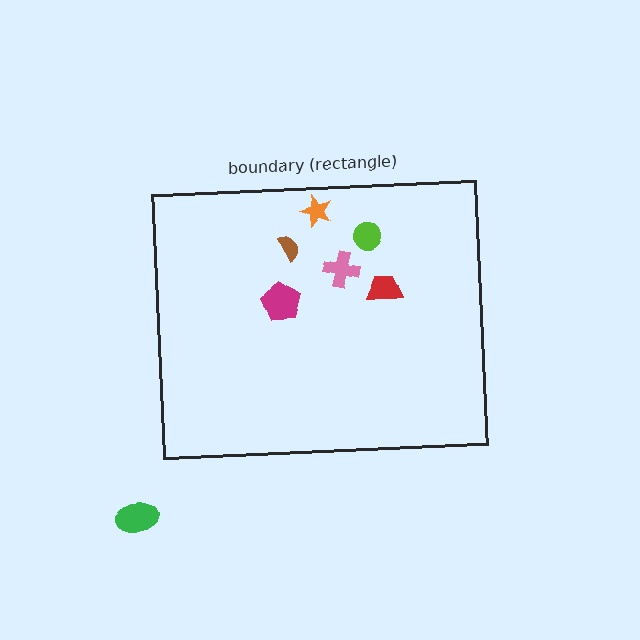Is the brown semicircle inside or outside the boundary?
Inside.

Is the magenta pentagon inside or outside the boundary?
Inside.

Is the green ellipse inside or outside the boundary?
Outside.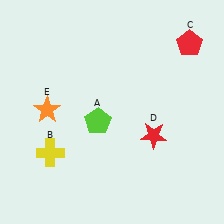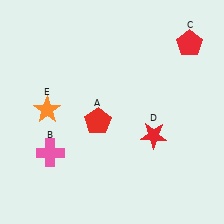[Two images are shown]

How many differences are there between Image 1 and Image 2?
There are 2 differences between the two images.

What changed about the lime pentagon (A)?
In Image 1, A is lime. In Image 2, it changed to red.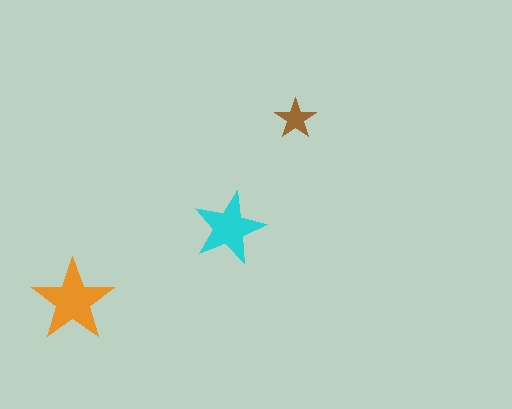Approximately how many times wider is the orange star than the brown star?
About 2 times wider.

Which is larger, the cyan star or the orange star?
The orange one.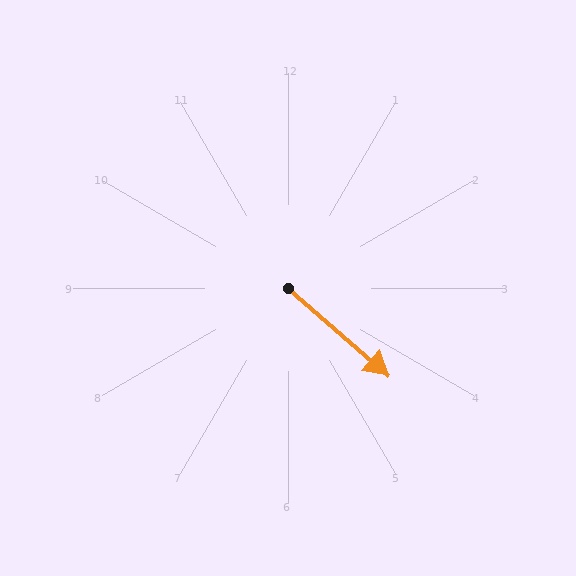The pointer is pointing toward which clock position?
Roughly 4 o'clock.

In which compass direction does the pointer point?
Southeast.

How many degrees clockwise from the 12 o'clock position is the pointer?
Approximately 131 degrees.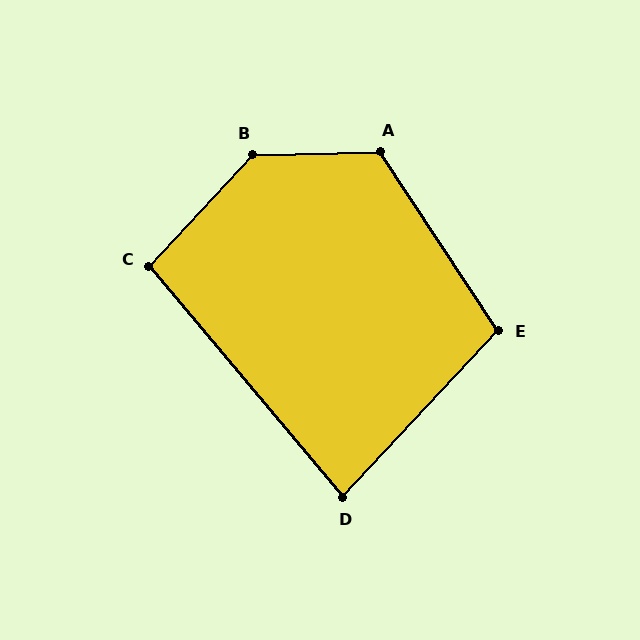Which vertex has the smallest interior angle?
D, at approximately 83 degrees.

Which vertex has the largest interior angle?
B, at approximately 134 degrees.